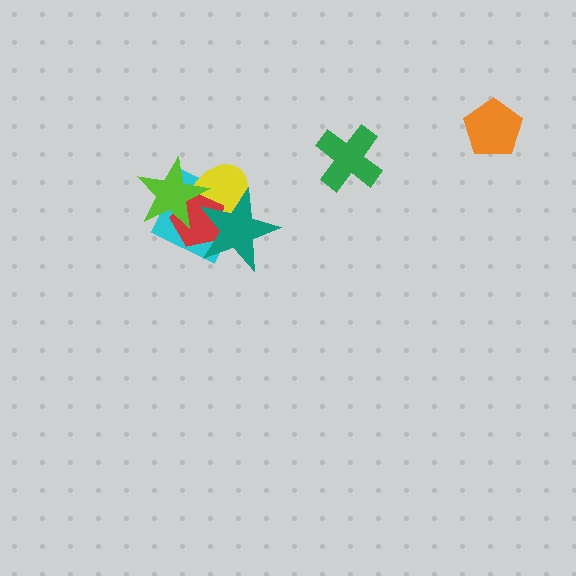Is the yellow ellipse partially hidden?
Yes, it is partially covered by another shape.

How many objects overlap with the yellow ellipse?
4 objects overlap with the yellow ellipse.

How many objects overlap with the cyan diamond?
4 objects overlap with the cyan diamond.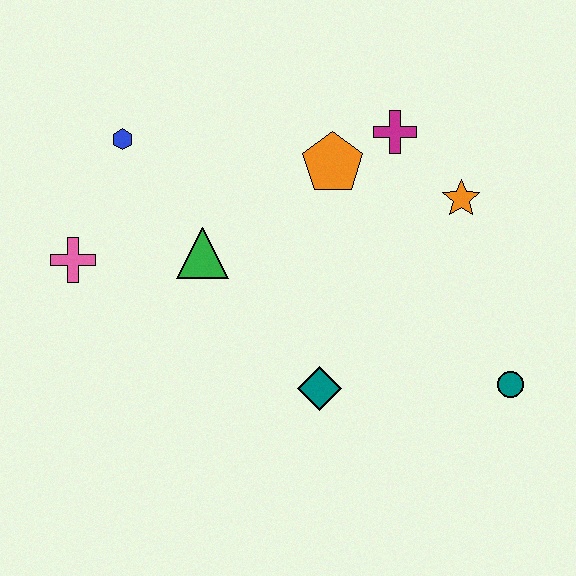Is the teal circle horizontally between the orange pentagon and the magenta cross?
No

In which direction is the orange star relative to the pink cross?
The orange star is to the right of the pink cross.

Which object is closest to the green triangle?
The pink cross is closest to the green triangle.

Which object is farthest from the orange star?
The pink cross is farthest from the orange star.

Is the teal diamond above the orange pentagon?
No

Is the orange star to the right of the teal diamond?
Yes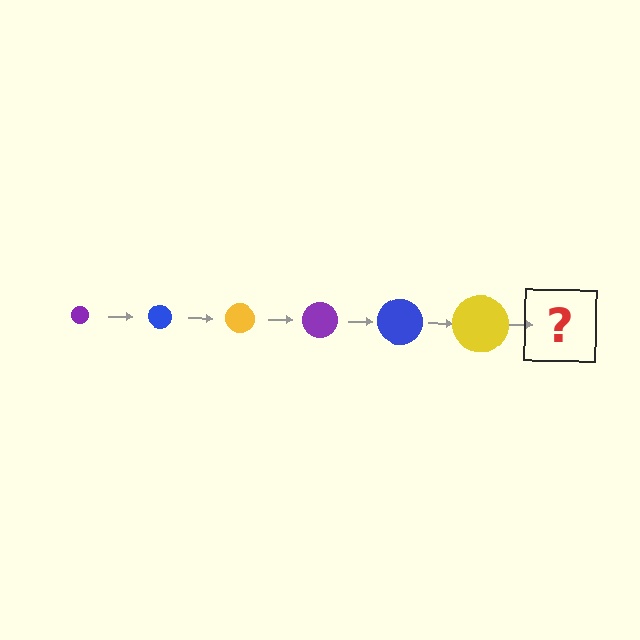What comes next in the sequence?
The next element should be a purple circle, larger than the previous one.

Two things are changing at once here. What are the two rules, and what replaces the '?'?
The two rules are that the circle grows larger each step and the color cycles through purple, blue, and yellow. The '?' should be a purple circle, larger than the previous one.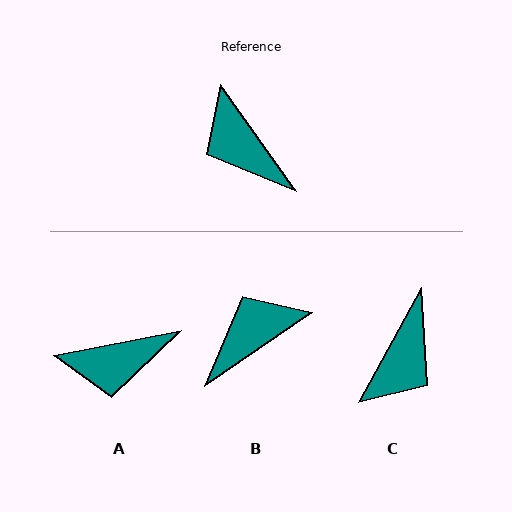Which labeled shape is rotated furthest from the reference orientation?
C, about 116 degrees away.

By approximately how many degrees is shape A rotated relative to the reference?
Approximately 66 degrees counter-clockwise.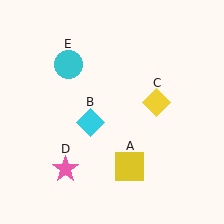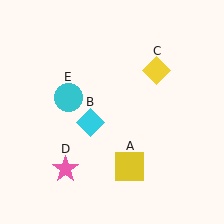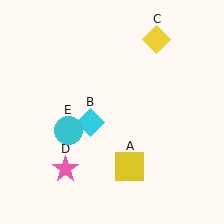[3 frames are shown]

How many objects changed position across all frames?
2 objects changed position: yellow diamond (object C), cyan circle (object E).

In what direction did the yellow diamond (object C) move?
The yellow diamond (object C) moved up.